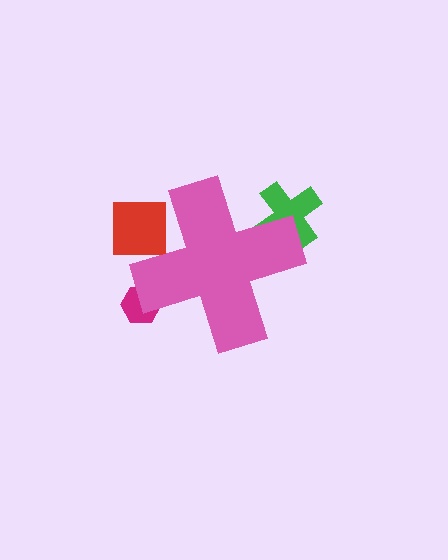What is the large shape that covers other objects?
A pink cross.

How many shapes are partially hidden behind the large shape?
3 shapes are partially hidden.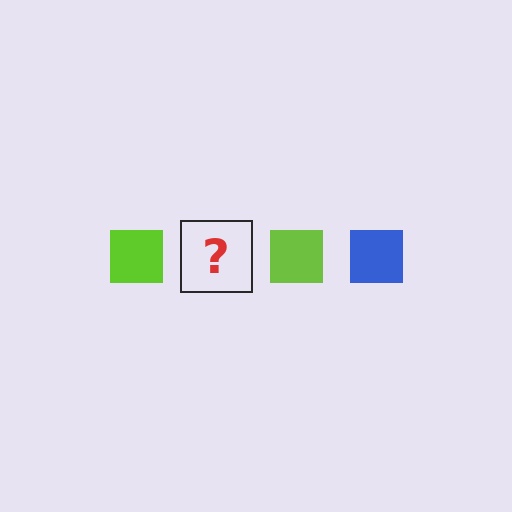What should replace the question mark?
The question mark should be replaced with a blue square.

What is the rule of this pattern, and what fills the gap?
The rule is that the pattern cycles through lime, blue squares. The gap should be filled with a blue square.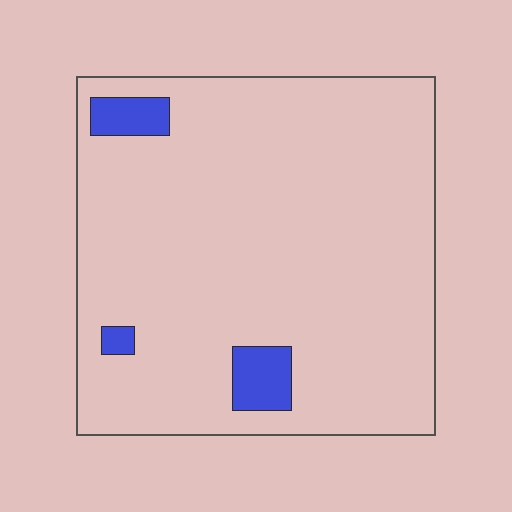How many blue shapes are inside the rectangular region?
3.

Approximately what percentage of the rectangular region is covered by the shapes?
Approximately 5%.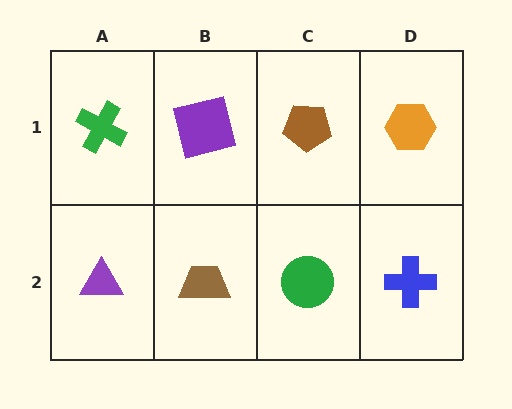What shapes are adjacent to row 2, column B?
A purple square (row 1, column B), a purple triangle (row 2, column A), a green circle (row 2, column C).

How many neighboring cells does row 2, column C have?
3.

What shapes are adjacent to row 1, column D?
A blue cross (row 2, column D), a brown pentagon (row 1, column C).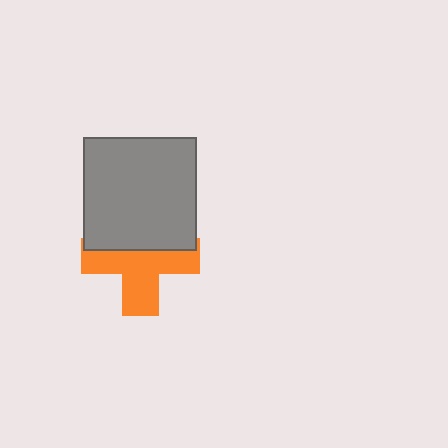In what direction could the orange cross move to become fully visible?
The orange cross could move down. That would shift it out from behind the gray square entirely.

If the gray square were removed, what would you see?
You would see the complete orange cross.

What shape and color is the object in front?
The object in front is a gray square.